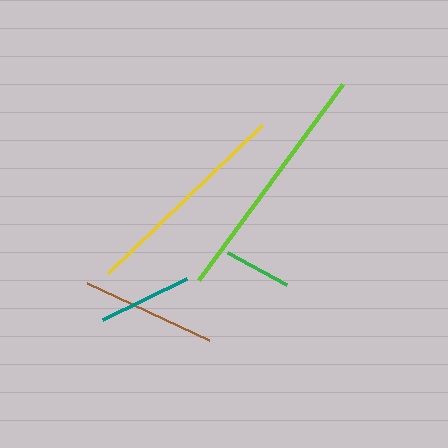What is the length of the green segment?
The green segment is approximately 67 pixels long.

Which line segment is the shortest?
The green line is the shortest at approximately 67 pixels.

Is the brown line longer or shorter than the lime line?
The lime line is longer than the brown line.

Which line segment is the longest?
The lime line is the longest at approximately 244 pixels.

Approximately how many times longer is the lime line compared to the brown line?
The lime line is approximately 1.8 times the length of the brown line.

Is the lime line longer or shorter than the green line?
The lime line is longer than the green line.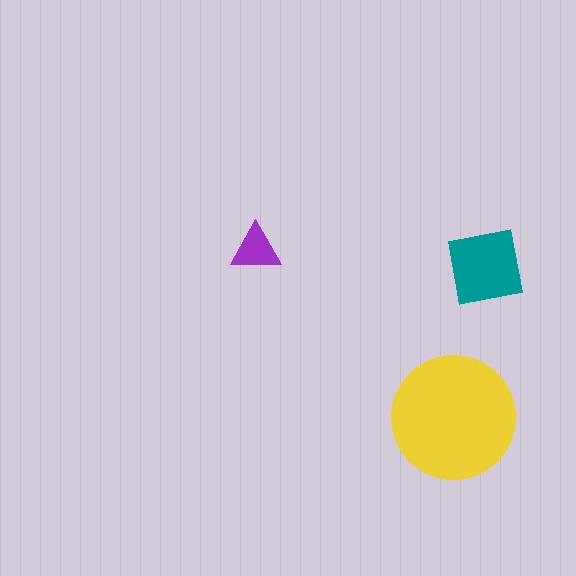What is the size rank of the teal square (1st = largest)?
2nd.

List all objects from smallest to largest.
The purple triangle, the teal square, the yellow circle.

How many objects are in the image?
There are 3 objects in the image.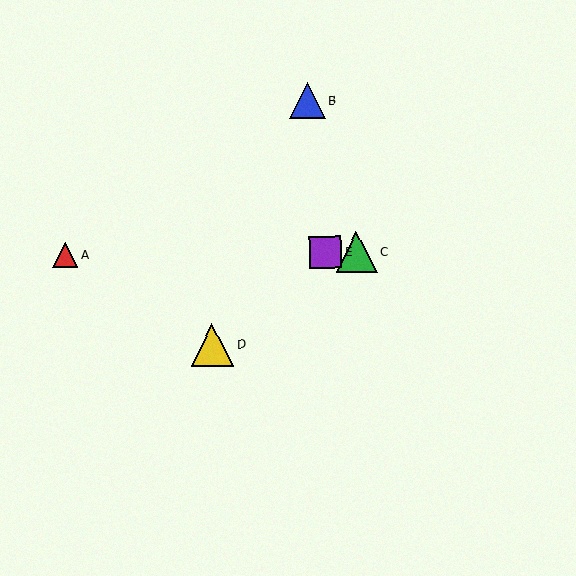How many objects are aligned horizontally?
3 objects (A, C, E) are aligned horizontally.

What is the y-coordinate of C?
Object C is at y≈252.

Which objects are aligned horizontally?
Objects A, C, E are aligned horizontally.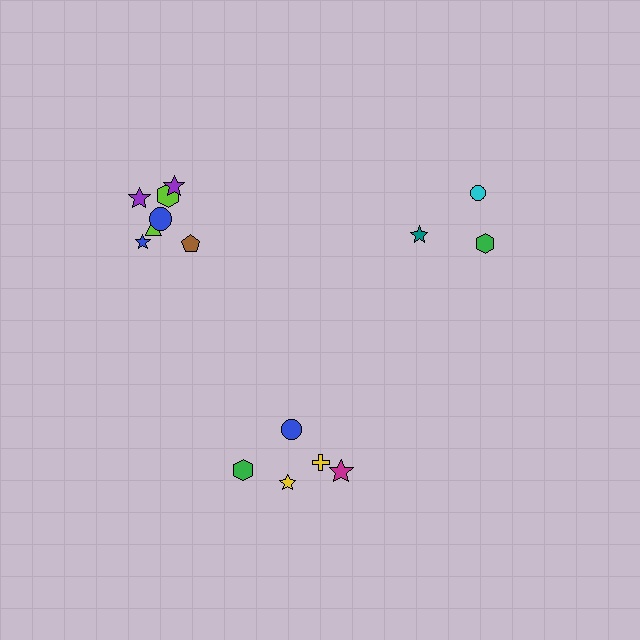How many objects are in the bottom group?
There are 5 objects.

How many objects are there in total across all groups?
There are 15 objects.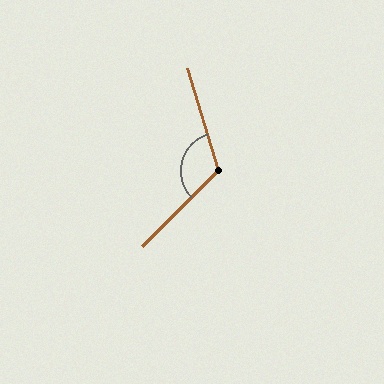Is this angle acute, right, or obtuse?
It is obtuse.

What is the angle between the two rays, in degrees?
Approximately 118 degrees.